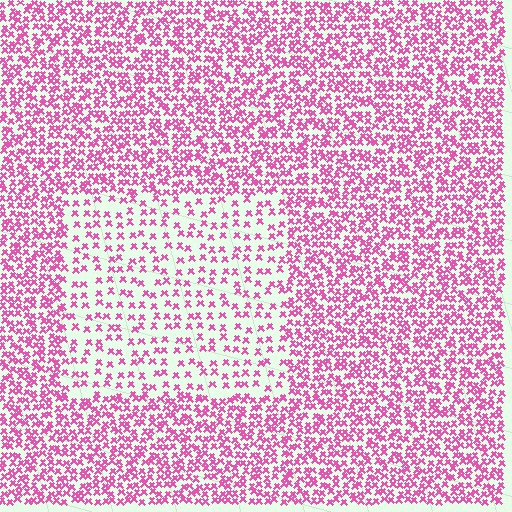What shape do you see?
I see a rectangle.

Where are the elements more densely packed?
The elements are more densely packed outside the rectangle boundary.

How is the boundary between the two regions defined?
The boundary is defined by a change in element density (approximately 2.2x ratio). All elements are the same color, size, and shape.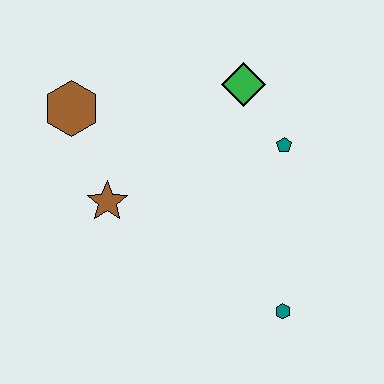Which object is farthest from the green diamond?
The teal hexagon is farthest from the green diamond.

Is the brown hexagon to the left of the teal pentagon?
Yes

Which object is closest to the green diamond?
The teal pentagon is closest to the green diamond.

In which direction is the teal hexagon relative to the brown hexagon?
The teal hexagon is to the right of the brown hexagon.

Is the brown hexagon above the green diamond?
No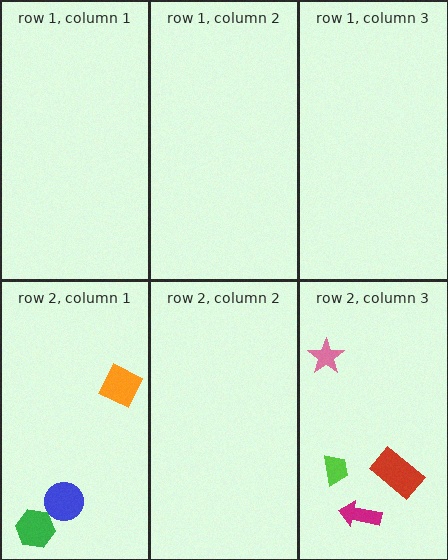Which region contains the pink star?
The row 2, column 3 region.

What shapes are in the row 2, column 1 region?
The blue circle, the green hexagon, the orange diamond.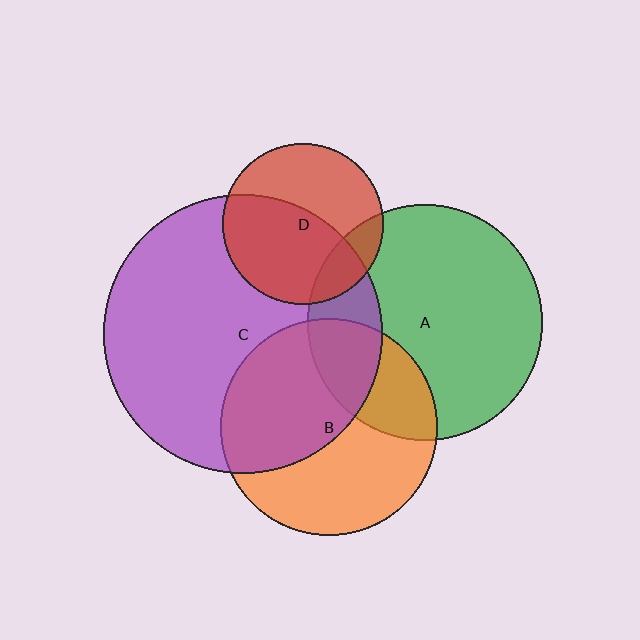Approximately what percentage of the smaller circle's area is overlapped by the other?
Approximately 50%.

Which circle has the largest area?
Circle C (purple).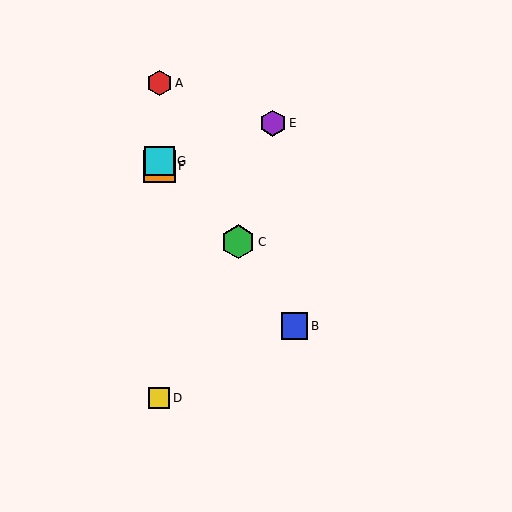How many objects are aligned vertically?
4 objects (A, D, F, G) are aligned vertically.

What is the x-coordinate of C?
Object C is at x≈238.